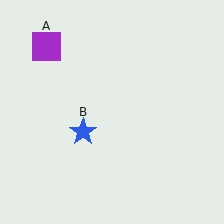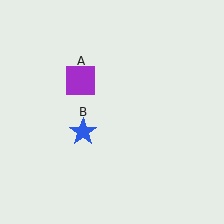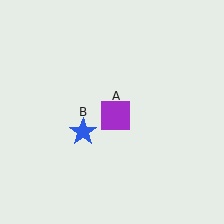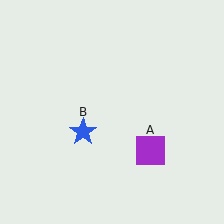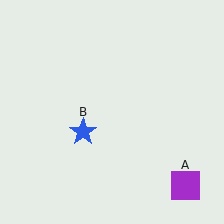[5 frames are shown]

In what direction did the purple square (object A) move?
The purple square (object A) moved down and to the right.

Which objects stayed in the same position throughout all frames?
Blue star (object B) remained stationary.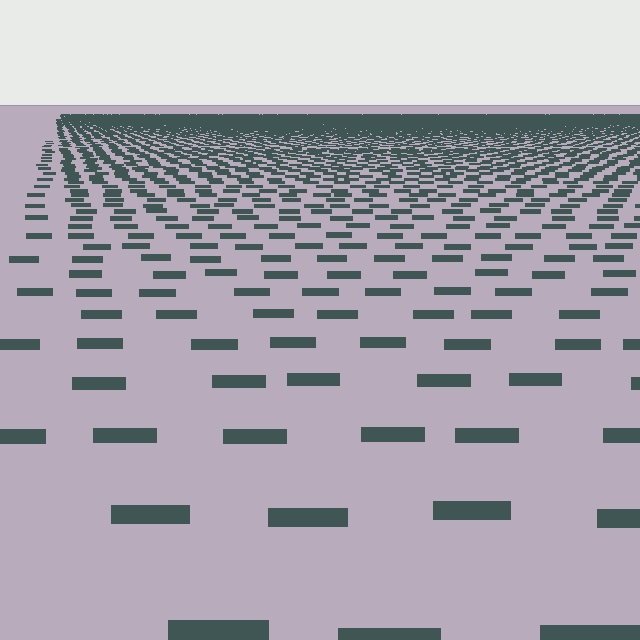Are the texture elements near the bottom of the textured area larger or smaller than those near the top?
Larger. Near the bottom, elements are closer to the viewer and appear at a bigger on-screen size.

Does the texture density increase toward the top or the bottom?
Density increases toward the top.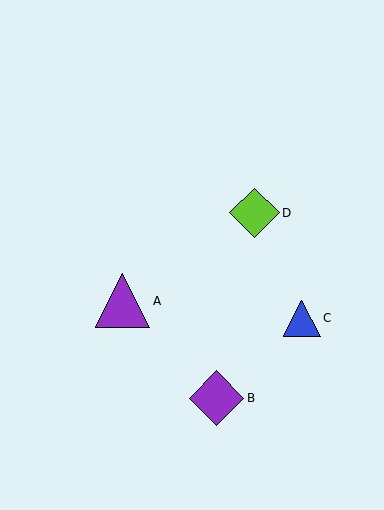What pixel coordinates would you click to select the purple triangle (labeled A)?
Click at (123, 301) to select the purple triangle A.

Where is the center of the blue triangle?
The center of the blue triangle is at (302, 318).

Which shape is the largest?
The purple diamond (labeled B) is the largest.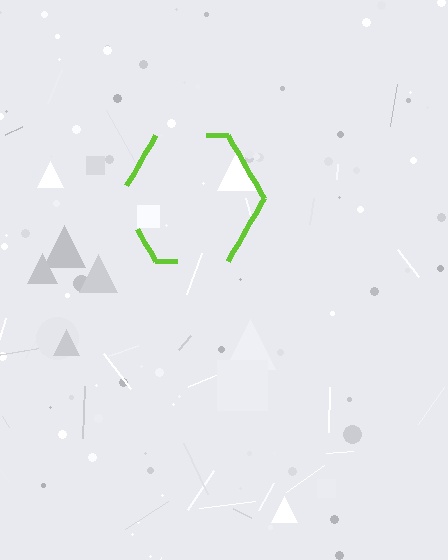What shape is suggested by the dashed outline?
The dashed outline suggests a hexagon.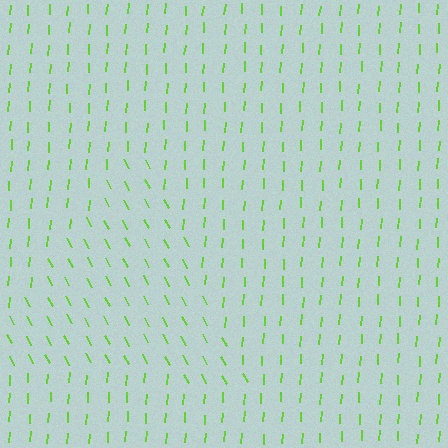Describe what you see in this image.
The image is filled with small lime line segments. A triangle region in the image has lines oriented differently from the surrounding lines, creating a visible texture boundary.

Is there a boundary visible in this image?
Yes, there is a texture boundary formed by a change in line orientation.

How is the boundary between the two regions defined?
The boundary is defined purely by a change in line orientation (approximately 32 degrees difference). All lines are the same color and thickness.